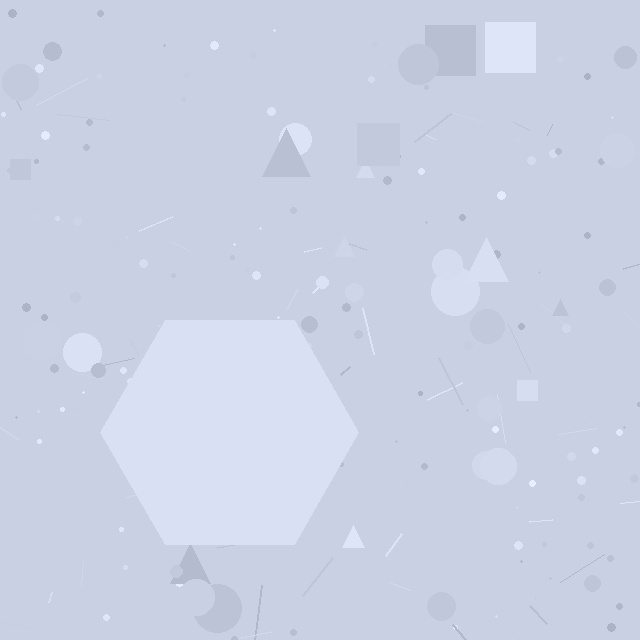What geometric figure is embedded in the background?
A hexagon is embedded in the background.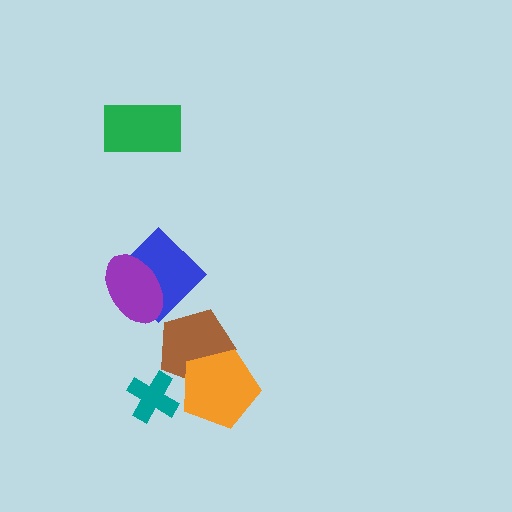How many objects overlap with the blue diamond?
1 object overlaps with the blue diamond.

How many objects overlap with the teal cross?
0 objects overlap with the teal cross.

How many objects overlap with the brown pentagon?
1 object overlaps with the brown pentagon.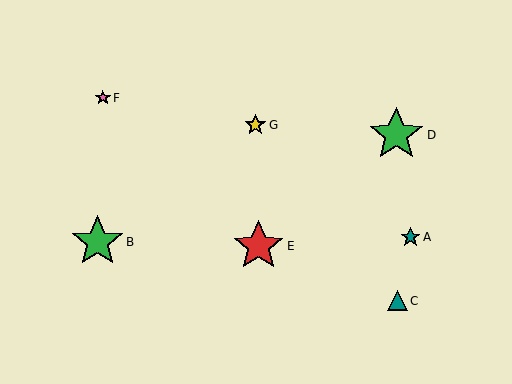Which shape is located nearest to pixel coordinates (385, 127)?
The green star (labeled D) at (396, 135) is nearest to that location.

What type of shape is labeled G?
Shape G is a yellow star.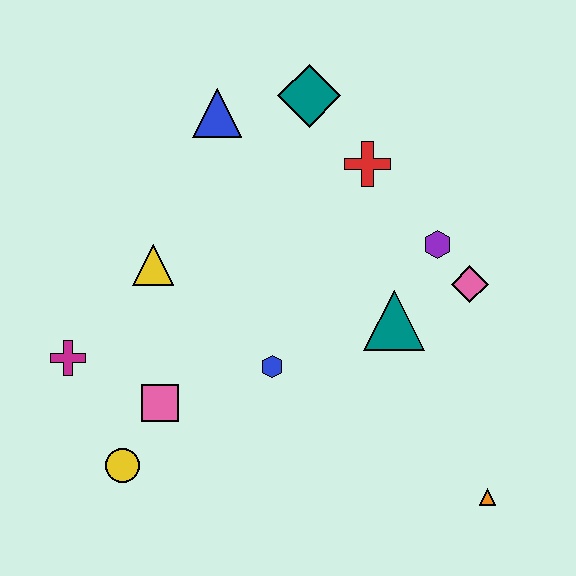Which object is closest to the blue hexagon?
The pink square is closest to the blue hexagon.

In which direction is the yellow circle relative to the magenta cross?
The yellow circle is below the magenta cross.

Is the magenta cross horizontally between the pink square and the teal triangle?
No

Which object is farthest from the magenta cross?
The orange triangle is farthest from the magenta cross.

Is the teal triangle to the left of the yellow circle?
No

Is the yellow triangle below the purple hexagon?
Yes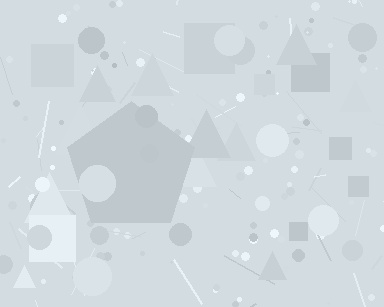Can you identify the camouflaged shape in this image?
The camouflaged shape is a pentagon.